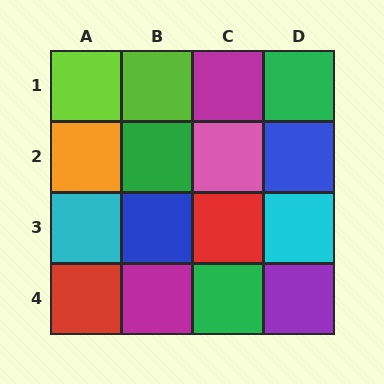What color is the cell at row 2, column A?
Orange.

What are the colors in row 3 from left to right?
Cyan, blue, red, cyan.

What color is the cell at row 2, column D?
Blue.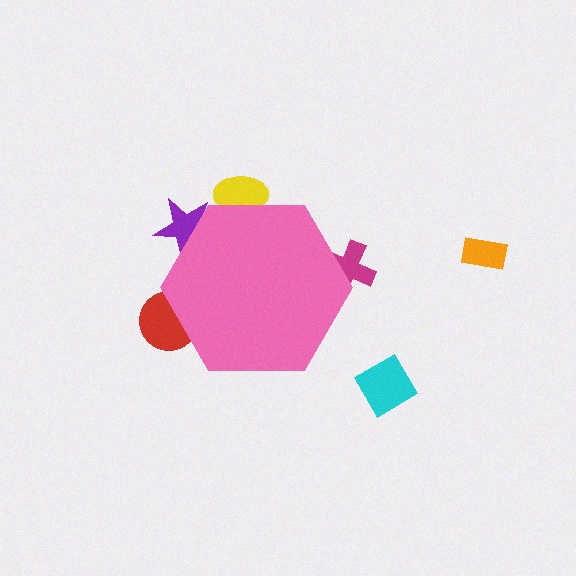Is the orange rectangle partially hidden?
No, the orange rectangle is fully visible.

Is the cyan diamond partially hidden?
No, the cyan diamond is fully visible.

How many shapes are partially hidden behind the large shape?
4 shapes are partially hidden.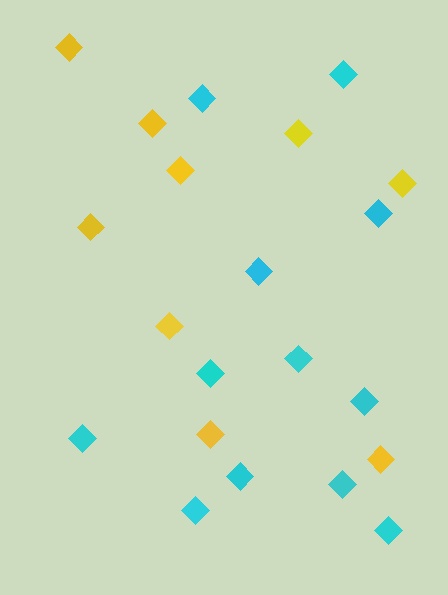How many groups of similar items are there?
There are 2 groups: one group of cyan diamonds (12) and one group of yellow diamonds (9).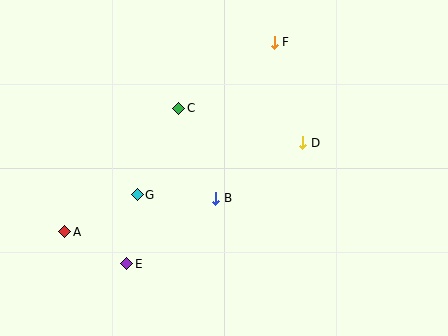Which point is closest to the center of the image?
Point B at (216, 198) is closest to the center.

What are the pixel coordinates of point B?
Point B is at (216, 198).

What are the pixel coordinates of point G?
Point G is at (137, 195).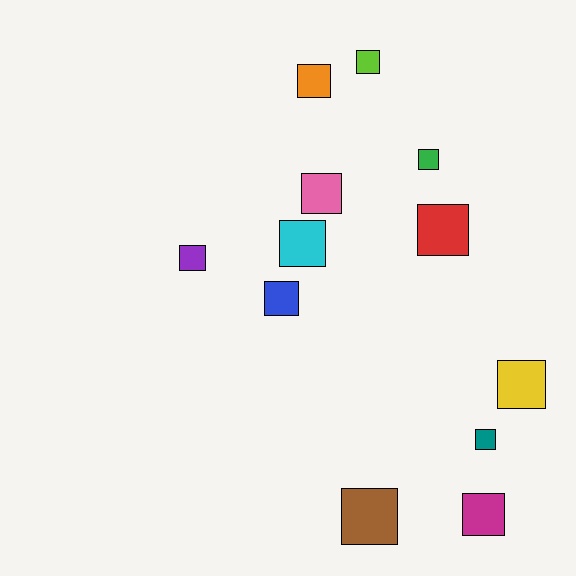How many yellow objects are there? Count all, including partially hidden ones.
There is 1 yellow object.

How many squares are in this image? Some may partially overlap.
There are 12 squares.